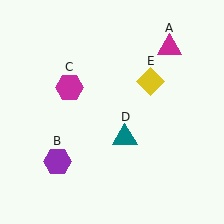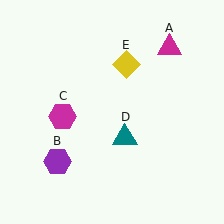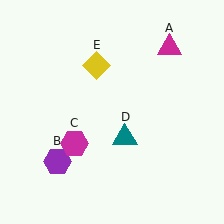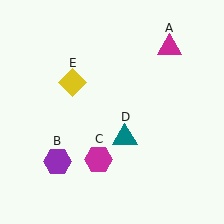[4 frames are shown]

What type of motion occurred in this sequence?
The magenta hexagon (object C), yellow diamond (object E) rotated counterclockwise around the center of the scene.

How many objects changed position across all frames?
2 objects changed position: magenta hexagon (object C), yellow diamond (object E).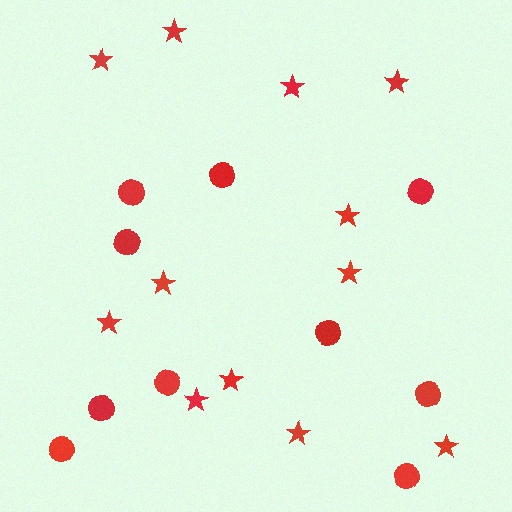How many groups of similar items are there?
There are 2 groups: one group of stars (12) and one group of circles (10).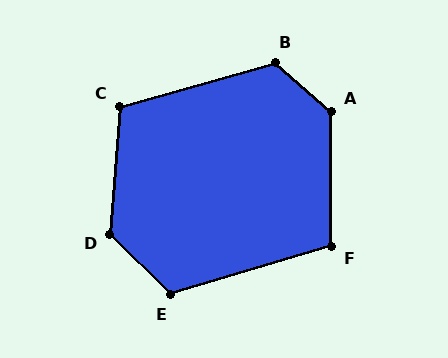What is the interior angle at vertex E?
Approximately 119 degrees (obtuse).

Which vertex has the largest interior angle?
A, at approximately 131 degrees.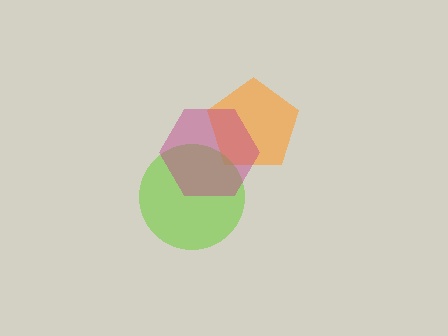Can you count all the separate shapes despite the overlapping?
Yes, there are 3 separate shapes.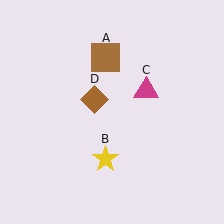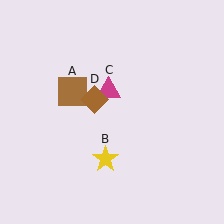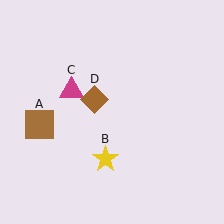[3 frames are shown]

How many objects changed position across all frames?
2 objects changed position: brown square (object A), magenta triangle (object C).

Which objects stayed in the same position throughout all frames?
Yellow star (object B) and brown diamond (object D) remained stationary.